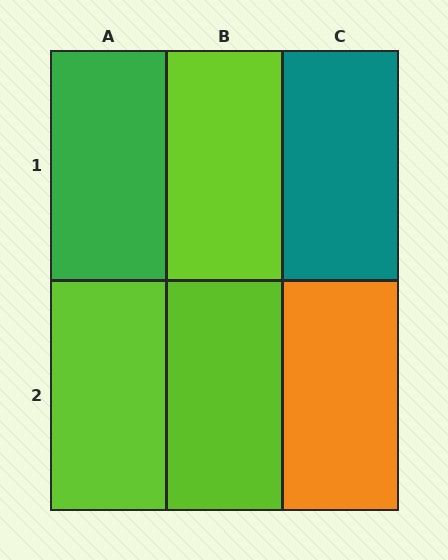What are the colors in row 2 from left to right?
Lime, lime, orange.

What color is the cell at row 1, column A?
Green.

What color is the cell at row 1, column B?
Lime.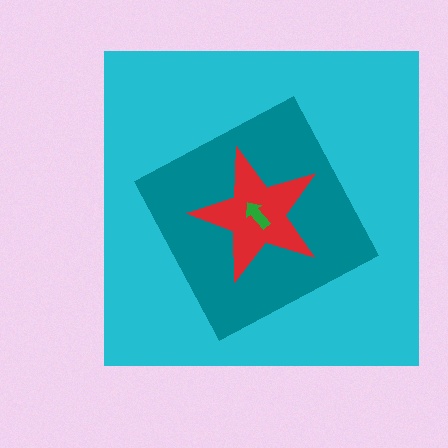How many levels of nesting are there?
4.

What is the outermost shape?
The cyan square.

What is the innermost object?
The green arrow.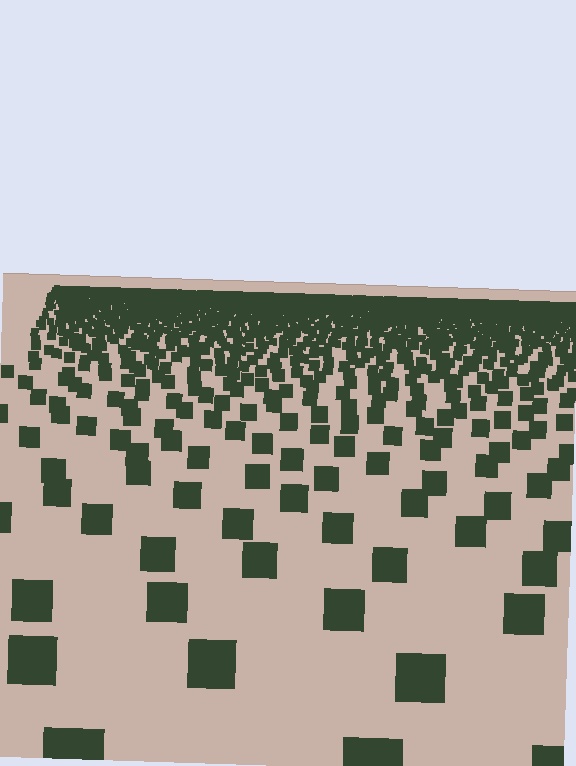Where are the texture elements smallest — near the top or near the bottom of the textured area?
Near the top.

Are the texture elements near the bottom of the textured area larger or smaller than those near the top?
Larger. Near the bottom, elements are closer to the viewer and appear at a bigger on-screen size.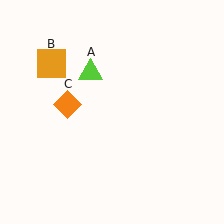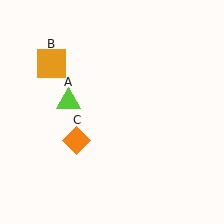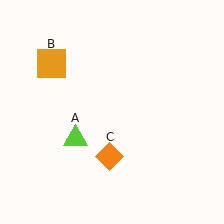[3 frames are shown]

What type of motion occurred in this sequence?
The lime triangle (object A), orange diamond (object C) rotated counterclockwise around the center of the scene.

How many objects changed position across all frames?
2 objects changed position: lime triangle (object A), orange diamond (object C).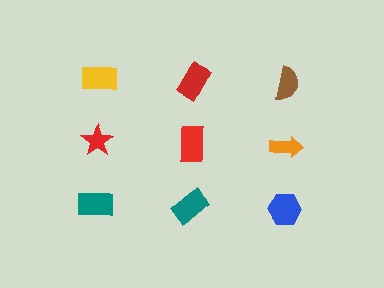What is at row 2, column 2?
A red rectangle.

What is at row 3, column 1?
A teal rectangle.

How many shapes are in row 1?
3 shapes.